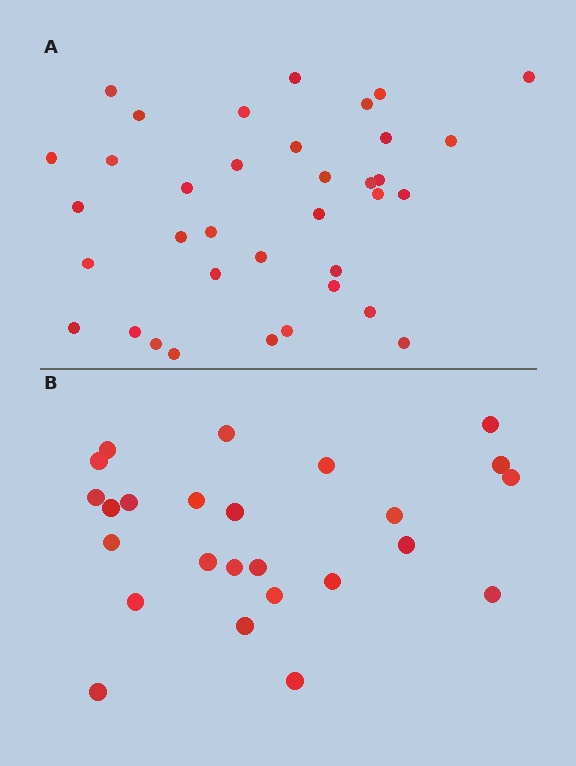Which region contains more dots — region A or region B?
Region A (the top region) has more dots.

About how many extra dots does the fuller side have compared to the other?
Region A has roughly 12 or so more dots than region B.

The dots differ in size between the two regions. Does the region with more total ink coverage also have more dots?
No. Region B has more total ink coverage because its dots are larger, but region A actually contains more individual dots. Total area can be misleading — the number of items is what matters here.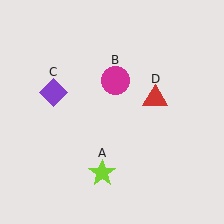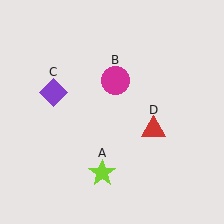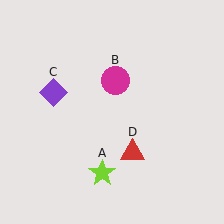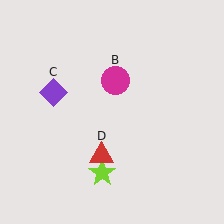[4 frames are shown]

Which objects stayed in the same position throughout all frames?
Lime star (object A) and magenta circle (object B) and purple diamond (object C) remained stationary.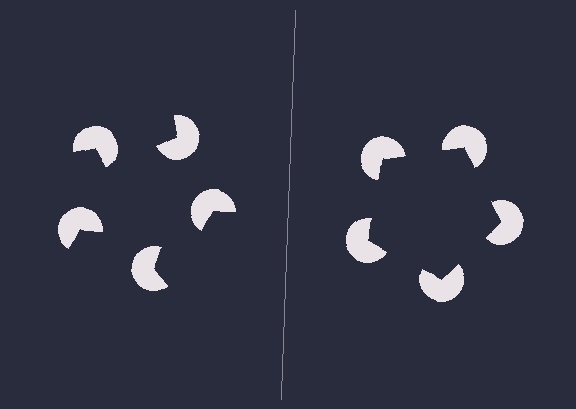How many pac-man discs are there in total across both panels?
10 — 5 on each side.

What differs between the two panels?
The pac-man discs are positioned identically on both sides; only the wedge orientations differ. On the right they align to a pentagon; on the left they are misaligned.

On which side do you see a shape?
An illusory pentagon appears on the right side. On the left side the wedge cuts are rotated, so no coherent shape forms.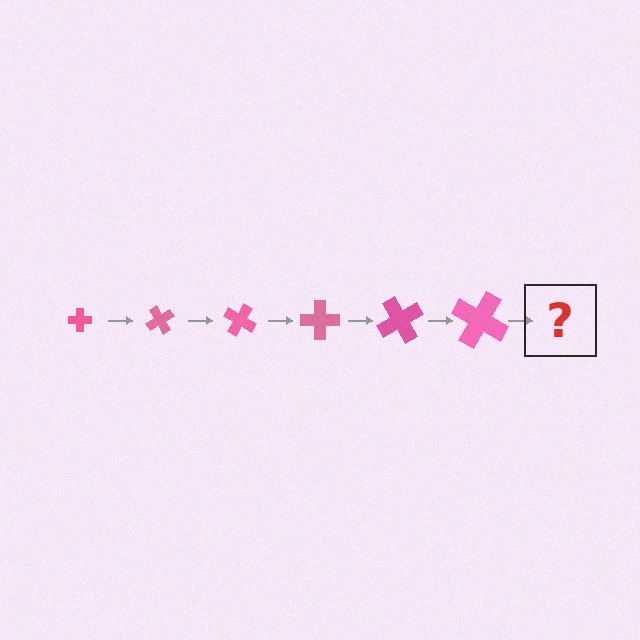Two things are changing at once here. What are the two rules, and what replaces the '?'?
The two rules are that the cross grows larger each step and it rotates 60 degrees each step. The '?' should be a cross, larger than the previous one and rotated 360 degrees from the start.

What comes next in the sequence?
The next element should be a cross, larger than the previous one and rotated 360 degrees from the start.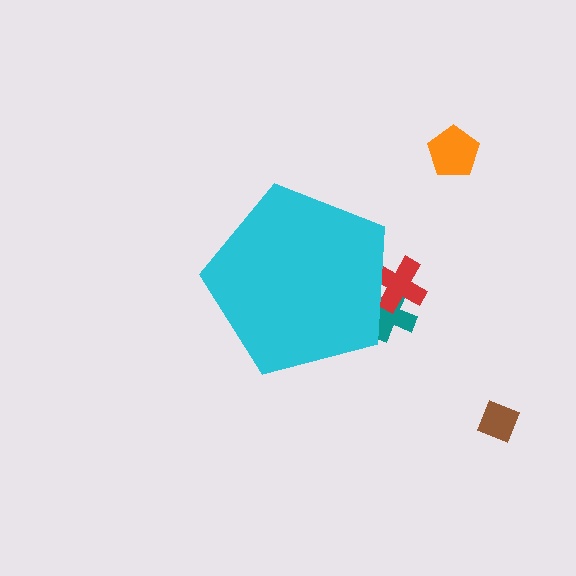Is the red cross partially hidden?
Yes, the red cross is partially hidden behind the cyan pentagon.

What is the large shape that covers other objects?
A cyan pentagon.